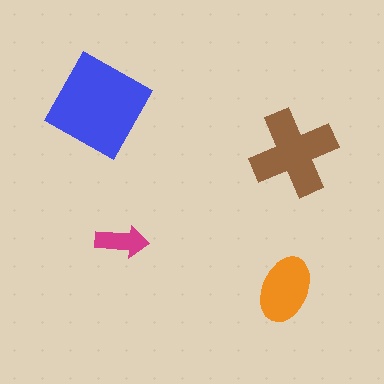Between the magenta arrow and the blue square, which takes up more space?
The blue square.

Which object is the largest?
The blue square.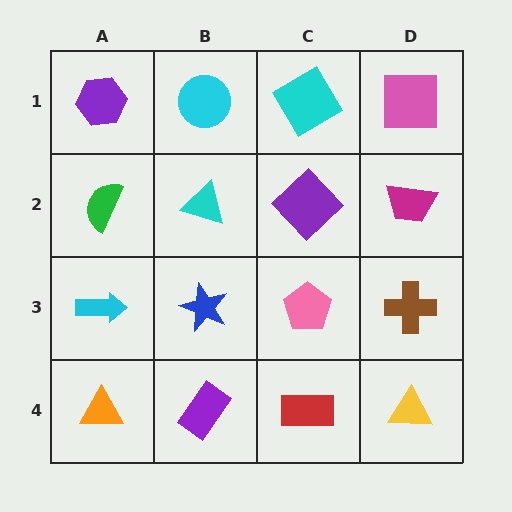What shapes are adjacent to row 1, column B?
A cyan triangle (row 2, column B), a purple hexagon (row 1, column A), a cyan diamond (row 1, column C).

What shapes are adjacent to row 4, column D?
A brown cross (row 3, column D), a red rectangle (row 4, column C).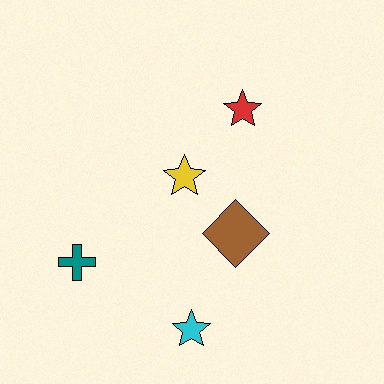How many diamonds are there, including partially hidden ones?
There is 1 diamond.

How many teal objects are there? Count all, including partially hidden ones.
There is 1 teal object.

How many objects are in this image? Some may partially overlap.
There are 5 objects.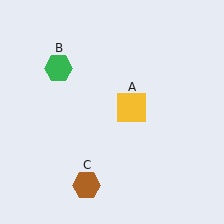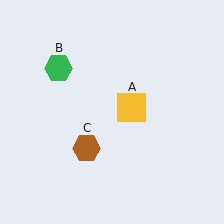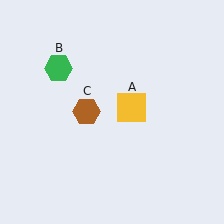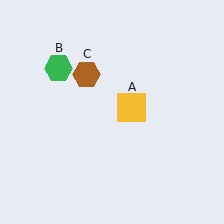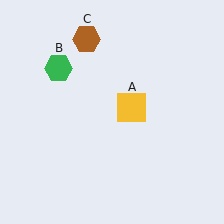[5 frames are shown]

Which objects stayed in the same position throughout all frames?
Yellow square (object A) and green hexagon (object B) remained stationary.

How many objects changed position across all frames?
1 object changed position: brown hexagon (object C).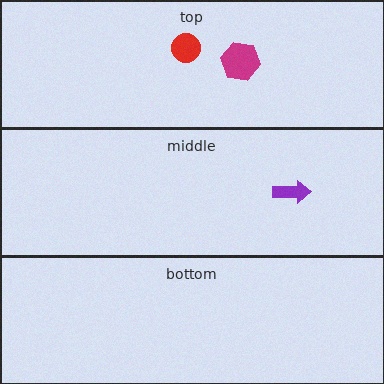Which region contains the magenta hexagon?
The top region.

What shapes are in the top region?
The magenta hexagon, the red circle.